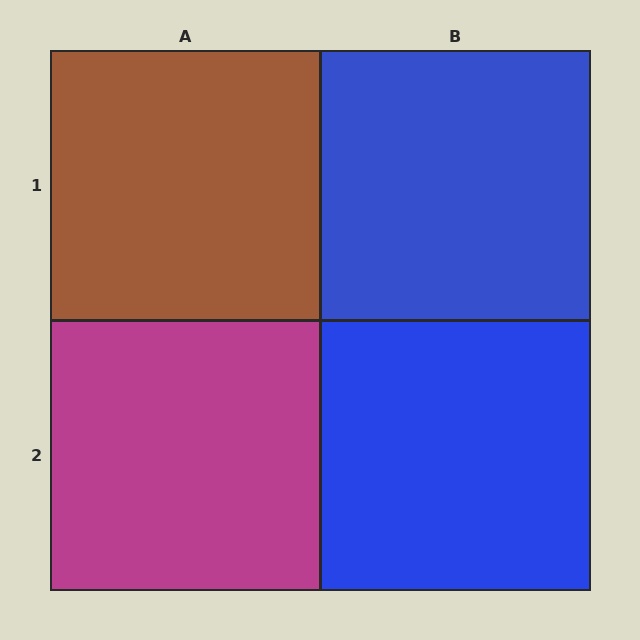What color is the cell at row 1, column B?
Blue.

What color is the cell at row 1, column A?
Brown.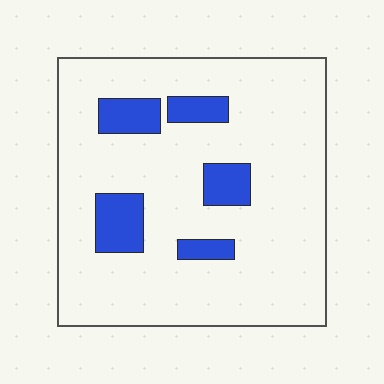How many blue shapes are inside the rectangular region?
5.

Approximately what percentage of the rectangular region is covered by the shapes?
Approximately 15%.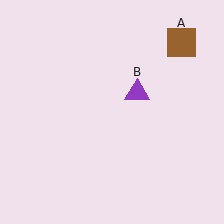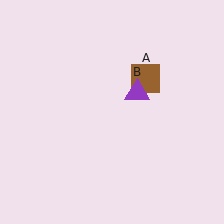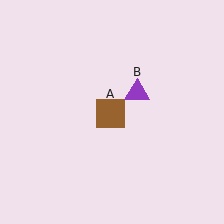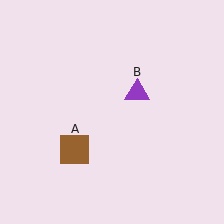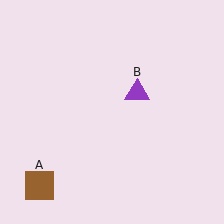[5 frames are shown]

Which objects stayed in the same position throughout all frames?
Purple triangle (object B) remained stationary.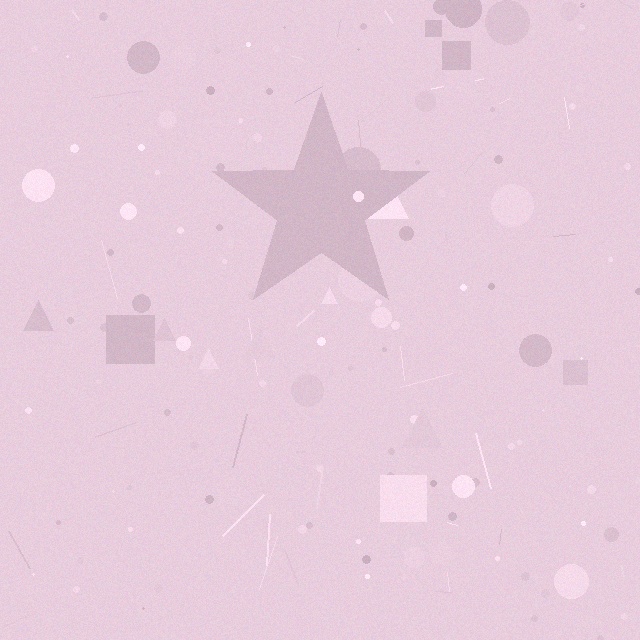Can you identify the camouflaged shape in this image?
The camouflaged shape is a star.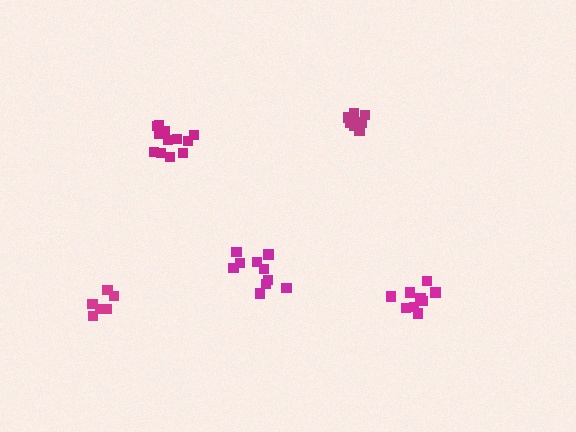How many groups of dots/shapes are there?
There are 5 groups.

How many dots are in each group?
Group 1: 12 dots, Group 2: 9 dots, Group 3: 6 dots, Group 4: 10 dots, Group 5: 9 dots (46 total).